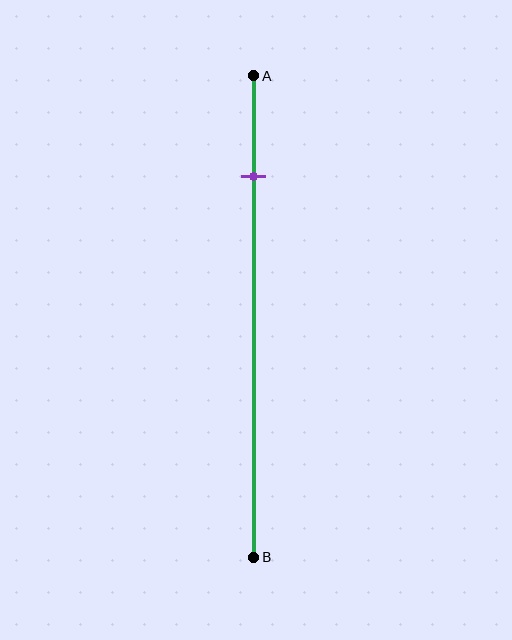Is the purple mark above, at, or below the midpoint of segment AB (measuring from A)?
The purple mark is above the midpoint of segment AB.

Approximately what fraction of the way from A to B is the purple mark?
The purple mark is approximately 20% of the way from A to B.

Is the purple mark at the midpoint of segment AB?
No, the mark is at about 20% from A, not at the 50% midpoint.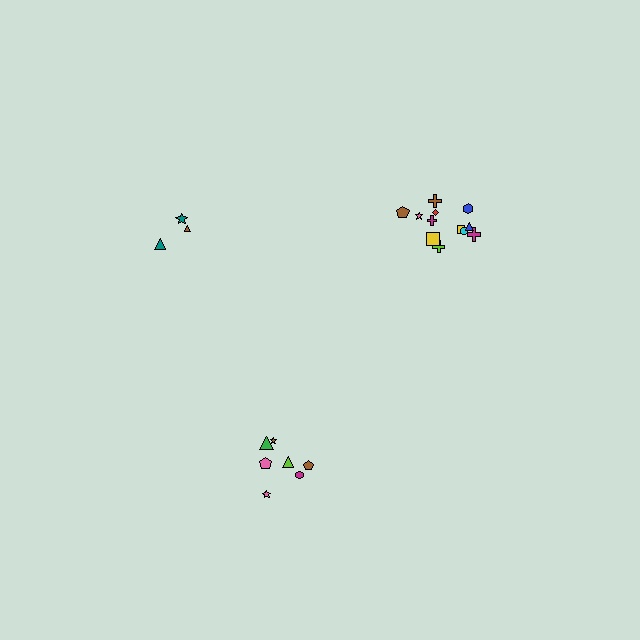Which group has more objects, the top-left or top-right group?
The top-right group.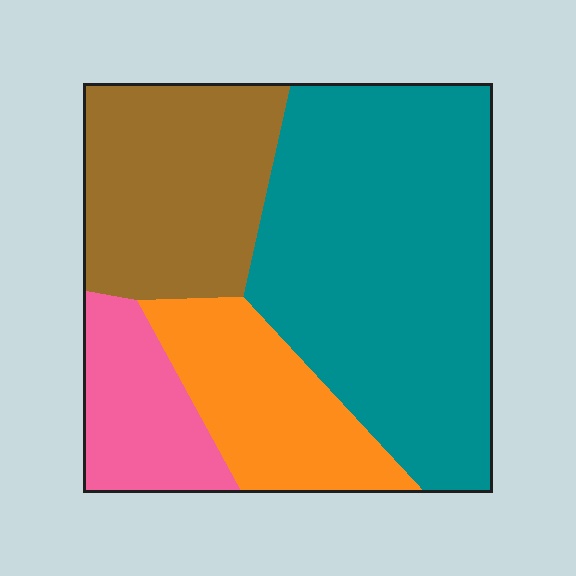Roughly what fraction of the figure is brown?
Brown takes up about one quarter (1/4) of the figure.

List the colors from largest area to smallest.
From largest to smallest: teal, brown, orange, pink.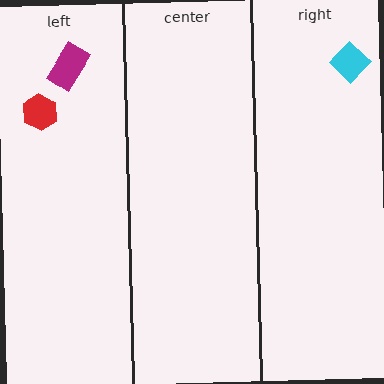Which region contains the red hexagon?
The left region.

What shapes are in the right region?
The cyan diamond.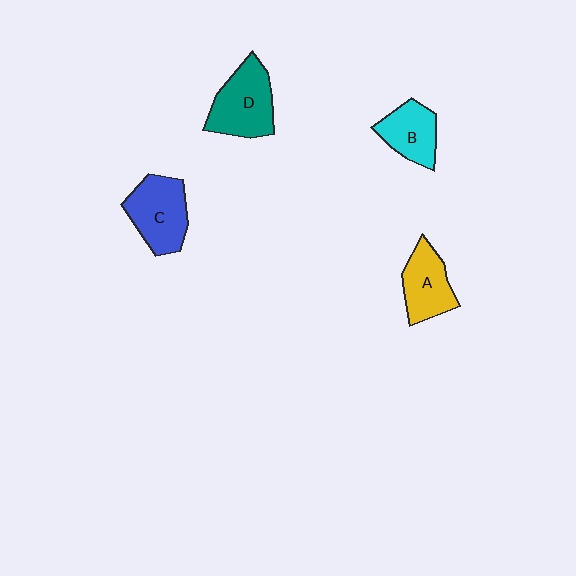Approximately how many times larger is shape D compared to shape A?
Approximately 1.3 times.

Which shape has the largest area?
Shape D (teal).